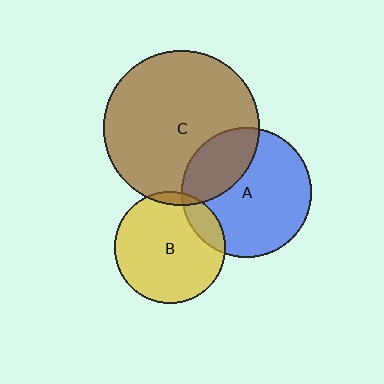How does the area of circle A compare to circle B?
Approximately 1.4 times.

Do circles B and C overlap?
Yes.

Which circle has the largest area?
Circle C (brown).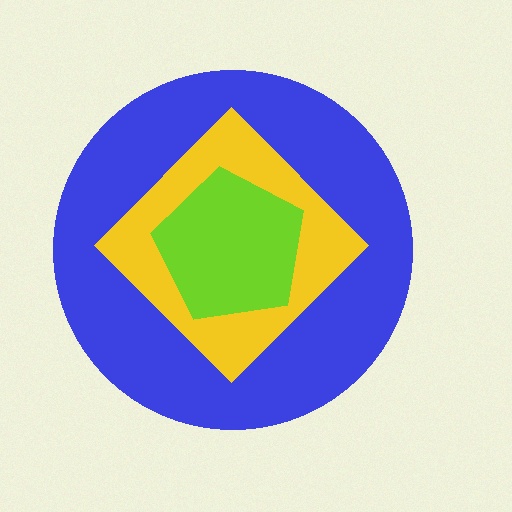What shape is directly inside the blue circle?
The yellow diamond.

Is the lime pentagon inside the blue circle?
Yes.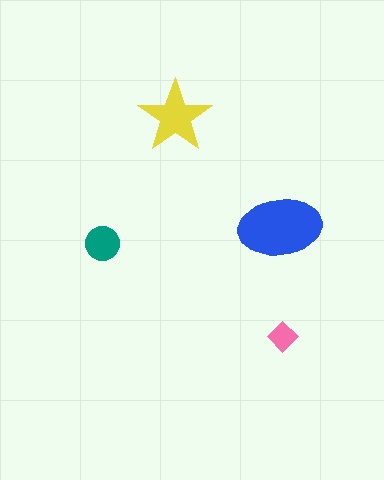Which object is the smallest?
The pink diamond.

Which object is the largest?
The blue ellipse.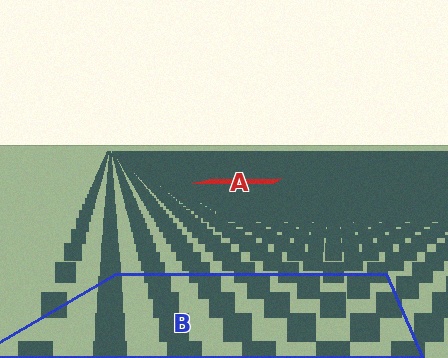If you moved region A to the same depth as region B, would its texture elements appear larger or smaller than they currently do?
They would appear larger. At a closer depth, the same texture elements are projected at a bigger on-screen size.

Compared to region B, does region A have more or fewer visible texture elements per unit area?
Region A has more texture elements per unit area — they are packed more densely because it is farther away.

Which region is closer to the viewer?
Region B is closer. The texture elements there are larger and more spread out.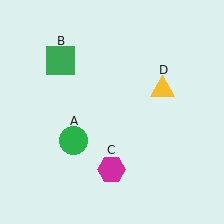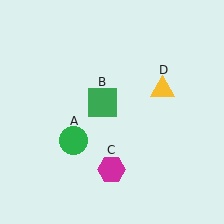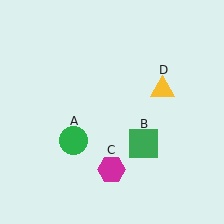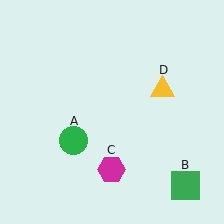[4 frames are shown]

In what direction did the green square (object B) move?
The green square (object B) moved down and to the right.